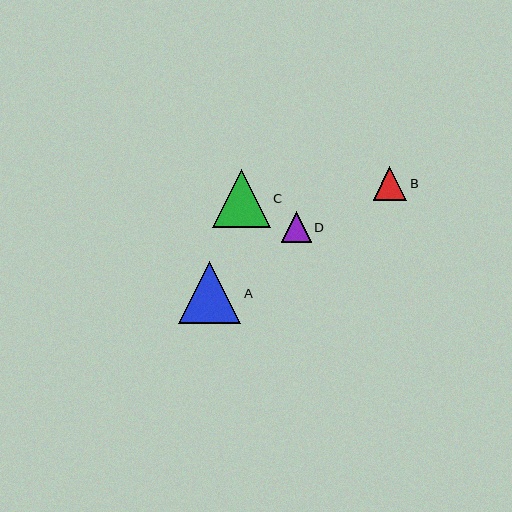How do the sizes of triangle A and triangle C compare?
Triangle A and triangle C are approximately the same size.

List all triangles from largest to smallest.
From largest to smallest: A, C, B, D.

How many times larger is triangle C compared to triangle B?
Triangle C is approximately 1.7 times the size of triangle B.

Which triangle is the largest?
Triangle A is the largest with a size of approximately 62 pixels.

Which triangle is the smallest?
Triangle D is the smallest with a size of approximately 30 pixels.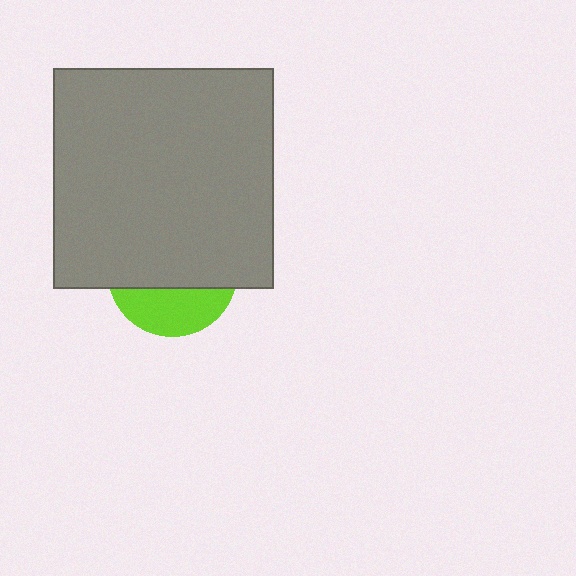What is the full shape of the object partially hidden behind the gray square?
The partially hidden object is a lime circle.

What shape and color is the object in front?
The object in front is a gray square.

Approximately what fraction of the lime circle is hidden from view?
Roughly 66% of the lime circle is hidden behind the gray square.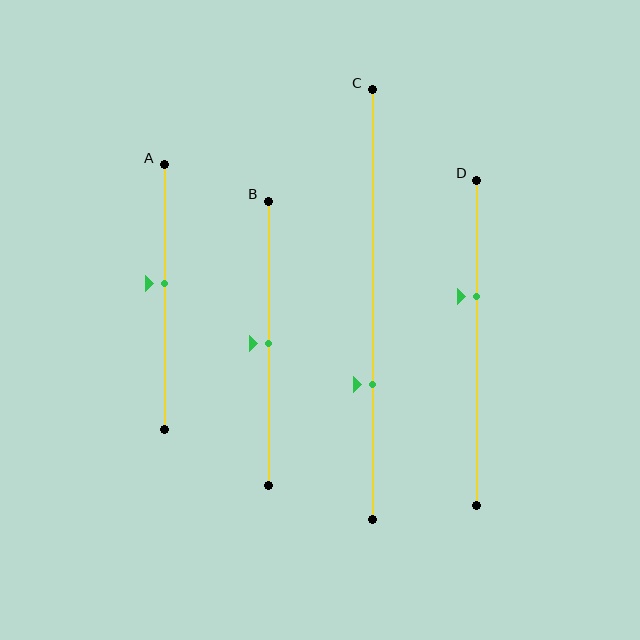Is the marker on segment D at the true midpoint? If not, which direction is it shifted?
No, the marker on segment D is shifted upward by about 14% of the segment length.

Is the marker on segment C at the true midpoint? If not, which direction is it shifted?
No, the marker on segment C is shifted downward by about 19% of the segment length.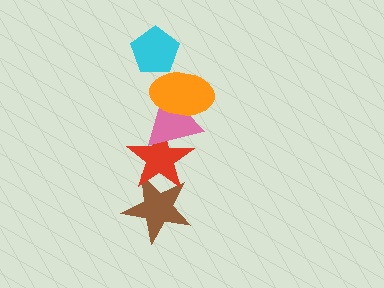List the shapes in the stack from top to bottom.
From top to bottom: the cyan pentagon, the orange ellipse, the pink triangle, the red star, the brown star.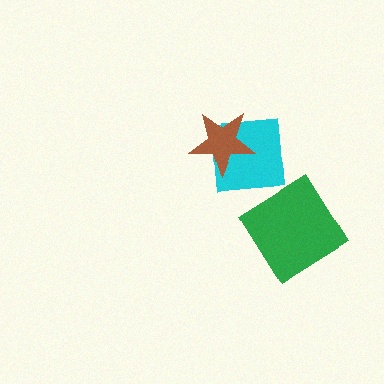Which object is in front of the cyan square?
The brown star is in front of the cyan square.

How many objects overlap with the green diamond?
0 objects overlap with the green diamond.